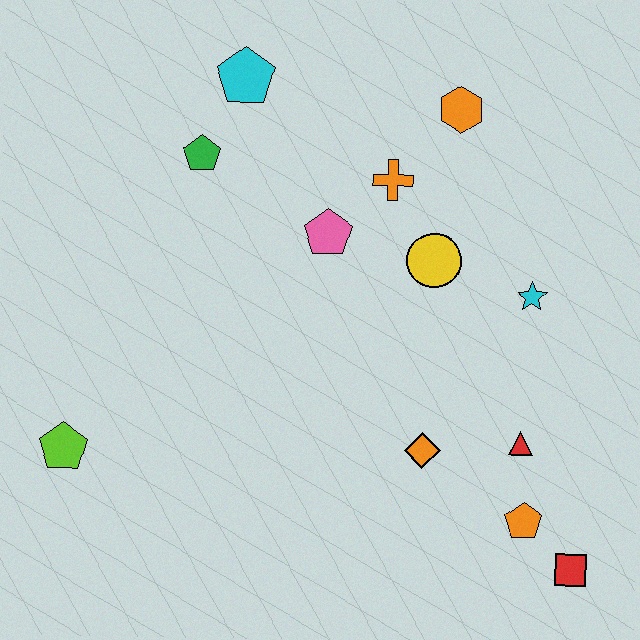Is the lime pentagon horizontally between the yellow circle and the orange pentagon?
No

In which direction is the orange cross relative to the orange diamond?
The orange cross is above the orange diamond.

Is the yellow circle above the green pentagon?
No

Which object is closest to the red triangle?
The orange pentagon is closest to the red triangle.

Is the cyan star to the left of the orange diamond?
No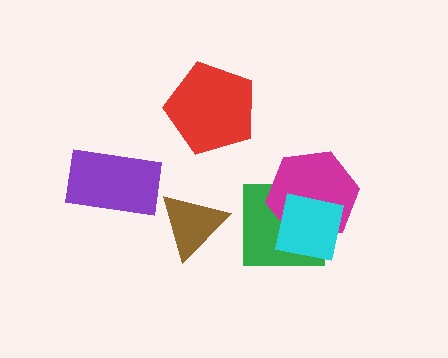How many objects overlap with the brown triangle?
0 objects overlap with the brown triangle.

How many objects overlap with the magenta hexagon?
2 objects overlap with the magenta hexagon.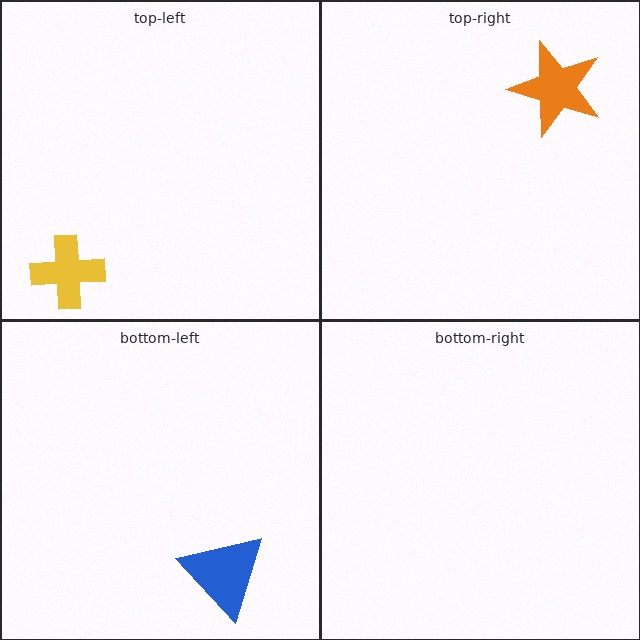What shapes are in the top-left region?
The yellow cross.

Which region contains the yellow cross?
The top-left region.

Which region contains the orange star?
The top-right region.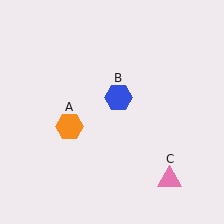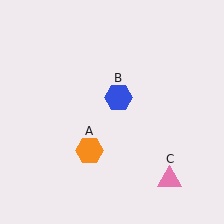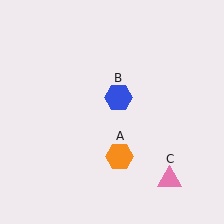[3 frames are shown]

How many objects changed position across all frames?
1 object changed position: orange hexagon (object A).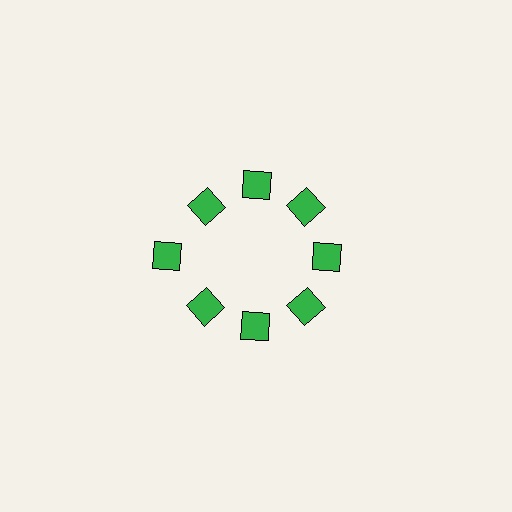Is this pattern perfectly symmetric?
No. The 8 green squares are arranged in a ring, but one element near the 9 o'clock position is pushed outward from the center, breaking the 8-fold rotational symmetry.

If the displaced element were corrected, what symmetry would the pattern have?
It would have 8-fold rotational symmetry — the pattern would map onto itself every 45 degrees.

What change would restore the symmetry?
The symmetry would be restored by moving it inward, back onto the ring so that all 8 squares sit at equal angles and equal distance from the center.